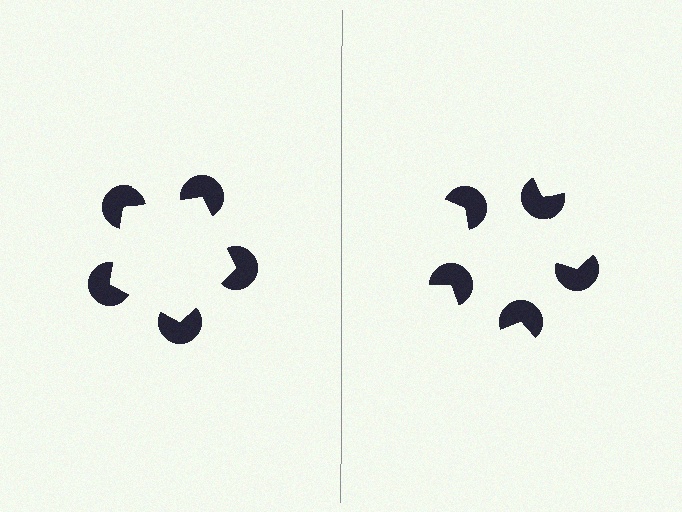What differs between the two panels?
The pac-man discs are positioned identically on both sides; only the wedge orientations differ. On the left they align to a pentagon; on the right they are misaligned.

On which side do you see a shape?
An illusory pentagon appears on the left side. On the right side the wedge cuts are rotated, so no coherent shape forms.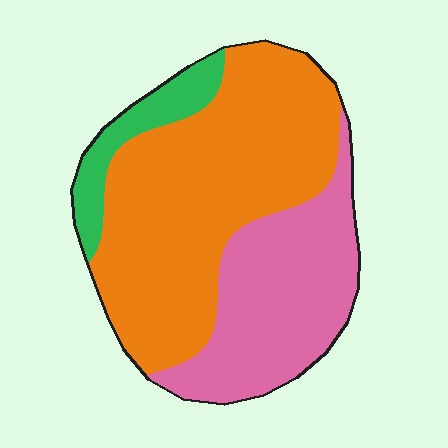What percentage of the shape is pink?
Pink covers roughly 35% of the shape.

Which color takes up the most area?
Orange, at roughly 55%.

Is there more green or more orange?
Orange.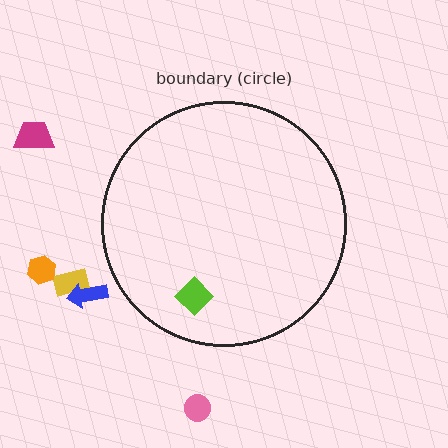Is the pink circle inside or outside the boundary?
Outside.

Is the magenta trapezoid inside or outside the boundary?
Outside.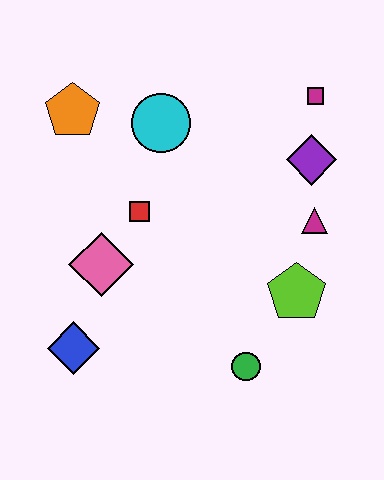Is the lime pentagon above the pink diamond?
No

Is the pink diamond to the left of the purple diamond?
Yes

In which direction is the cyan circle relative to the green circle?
The cyan circle is above the green circle.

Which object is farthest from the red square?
The magenta square is farthest from the red square.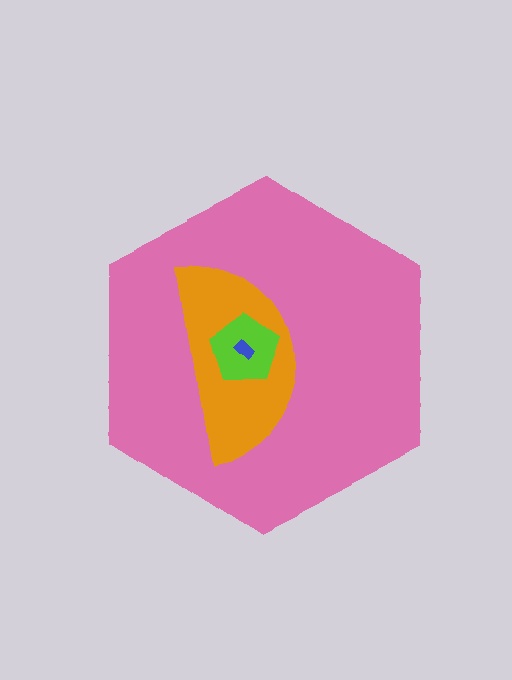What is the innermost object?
The blue rectangle.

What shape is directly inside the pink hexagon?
The orange semicircle.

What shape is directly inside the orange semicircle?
The lime pentagon.